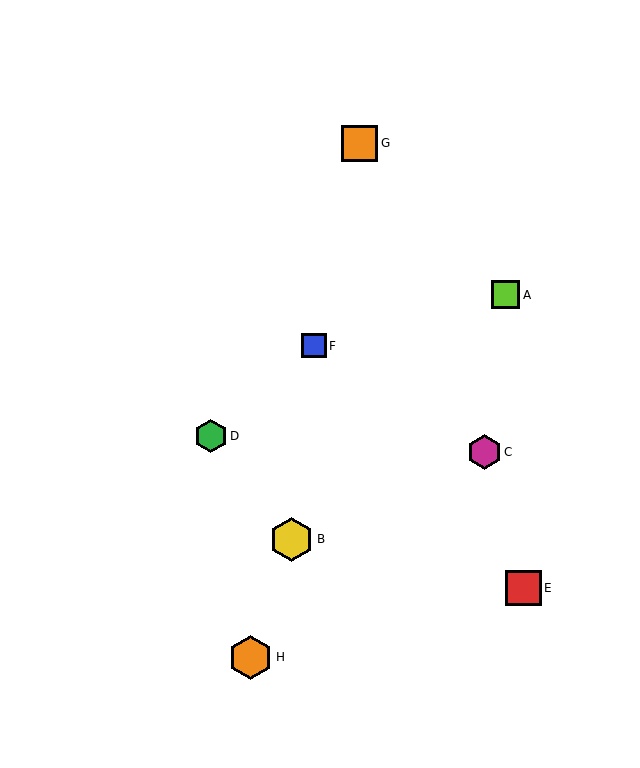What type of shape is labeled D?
Shape D is a green hexagon.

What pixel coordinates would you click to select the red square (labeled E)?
Click at (523, 588) to select the red square E.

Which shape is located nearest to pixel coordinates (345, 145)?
The orange square (labeled G) at (359, 143) is nearest to that location.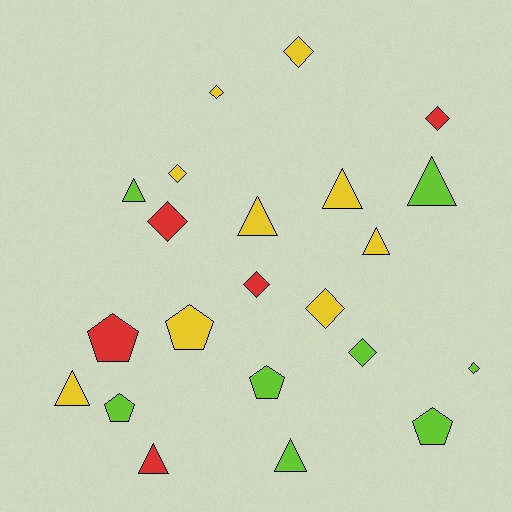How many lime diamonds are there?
There are 2 lime diamonds.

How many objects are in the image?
There are 22 objects.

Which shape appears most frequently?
Diamond, with 9 objects.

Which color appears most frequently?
Yellow, with 9 objects.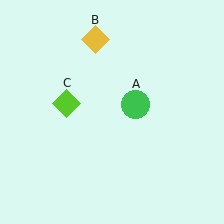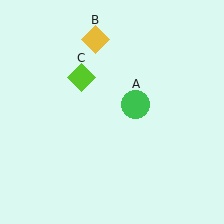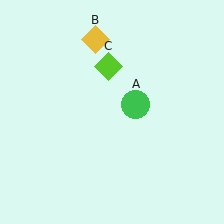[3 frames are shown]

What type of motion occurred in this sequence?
The lime diamond (object C) rotated clockwise around the center of the scene.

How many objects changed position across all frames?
1 object changed position: lime diamond (object C).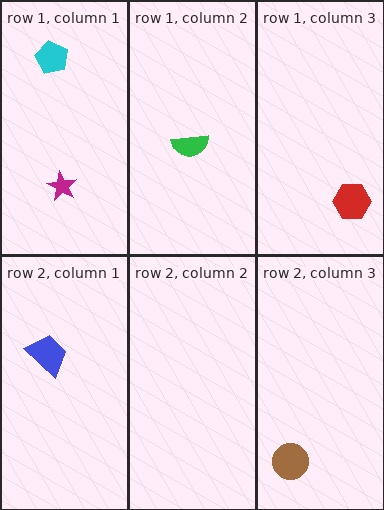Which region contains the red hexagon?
The row 1, column 3 region.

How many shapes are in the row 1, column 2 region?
1.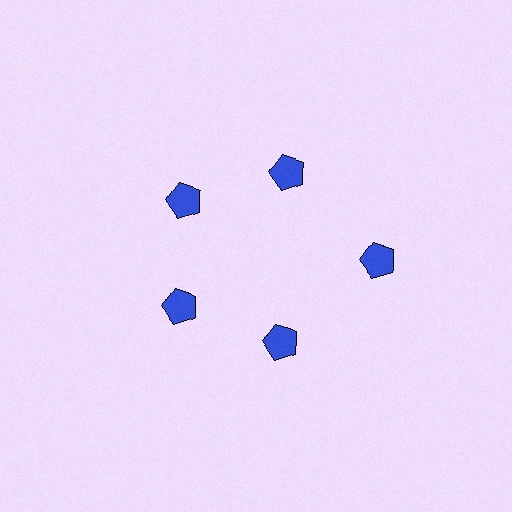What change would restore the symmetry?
The symmetry would be restored by moving it inward, back onto the ring so that all 5 pentagons sit at equal angles and equal distance from the center.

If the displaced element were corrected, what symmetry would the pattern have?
It would have 5-fold rotational symmetry — the pattern would map onto itself every 72 degrees.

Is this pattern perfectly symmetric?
No. The 5 blue pentagons are arranged in a ring, but one element near the 3 o'clock position is pushed outward from the center, breaking the 5-fold rotational symmetry.